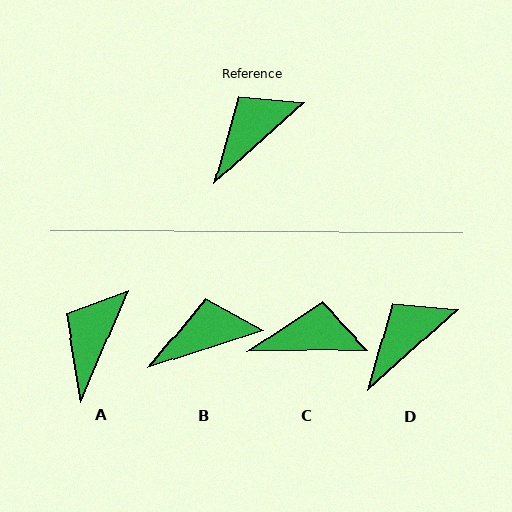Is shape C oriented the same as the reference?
No, it is off by about 41 degrees.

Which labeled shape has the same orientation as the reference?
D.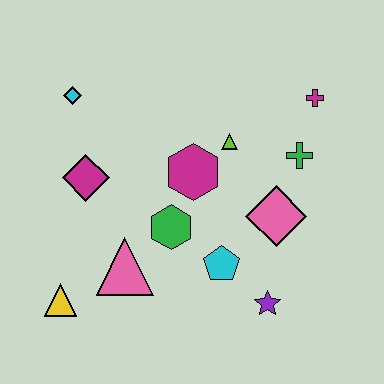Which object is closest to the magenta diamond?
The cyan diamond is closest to the magenta diamond.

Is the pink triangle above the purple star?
Yes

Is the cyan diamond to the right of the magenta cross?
No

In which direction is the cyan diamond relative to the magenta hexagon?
The cyan diamond is to the left of the magenta hexagon.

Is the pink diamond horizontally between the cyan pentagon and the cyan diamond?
No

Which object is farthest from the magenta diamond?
The magenta cross is farthest from the magenta diamond.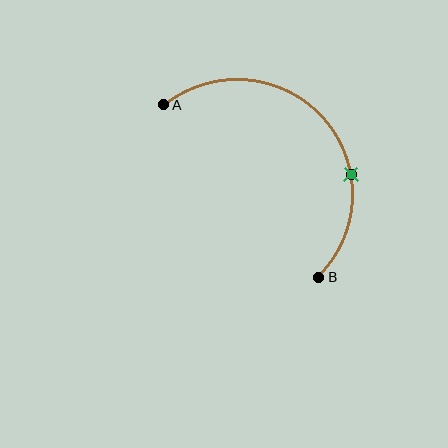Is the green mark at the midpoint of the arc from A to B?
No. The green mark lies on the arc but is closer to endpoint B. The arc midpoint would be at the point on the curve equidistant along the arc from both A and B.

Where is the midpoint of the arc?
The arc midpoint is the point on the curve farthest from the straight line joining A and B. It sits above and to the right of that line.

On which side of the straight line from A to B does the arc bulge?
The arc bulges above and to the right of the straight line connecting A and B.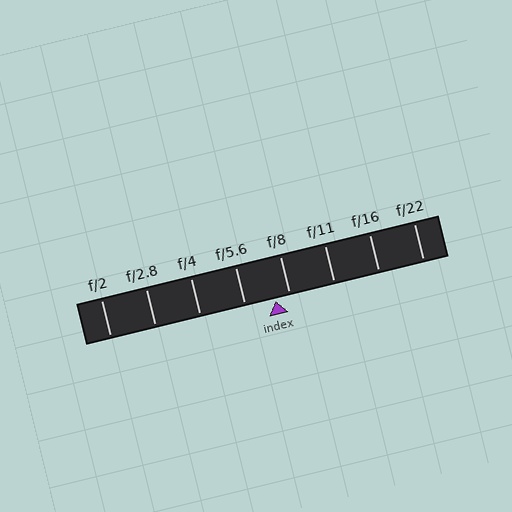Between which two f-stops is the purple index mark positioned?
The index mark is between f/5.6 and f/8.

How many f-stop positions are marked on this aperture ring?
There are 8 f-stop positions marked.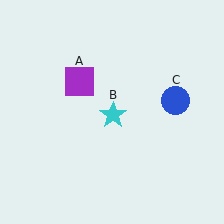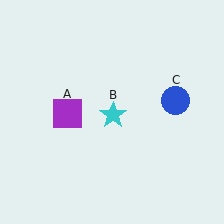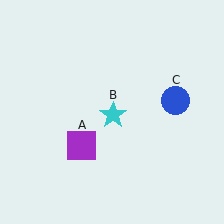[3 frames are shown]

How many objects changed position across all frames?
1 object changed position: purple square (object A).